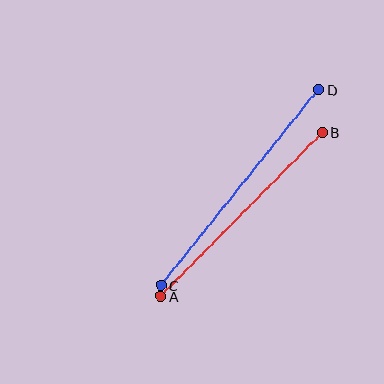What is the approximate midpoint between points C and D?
The midpoint is at approximately (240, 187) pixels.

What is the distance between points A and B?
The distance is approximately 230 pixels.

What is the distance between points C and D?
The distance is approximately 252 pixels.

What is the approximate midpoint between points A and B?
The midpoint is at approximately (242, 214) pixels.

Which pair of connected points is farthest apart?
Points C and D are farthest apart.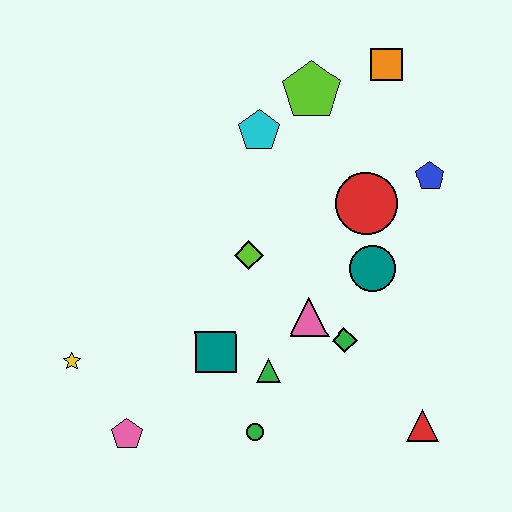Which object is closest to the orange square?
The lime pentagon is closest to the orange square.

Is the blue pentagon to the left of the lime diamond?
No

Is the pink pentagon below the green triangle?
Yes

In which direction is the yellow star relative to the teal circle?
The yellow star is to the left of the teal circle.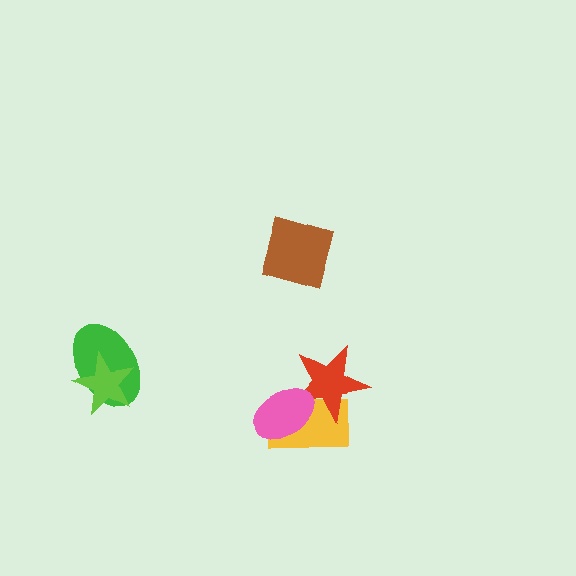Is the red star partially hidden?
Yes, it is partially covered by another shape.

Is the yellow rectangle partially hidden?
Yes, it is partially covered by another shape.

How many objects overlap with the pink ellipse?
2 objects overlap with the pink ellipse.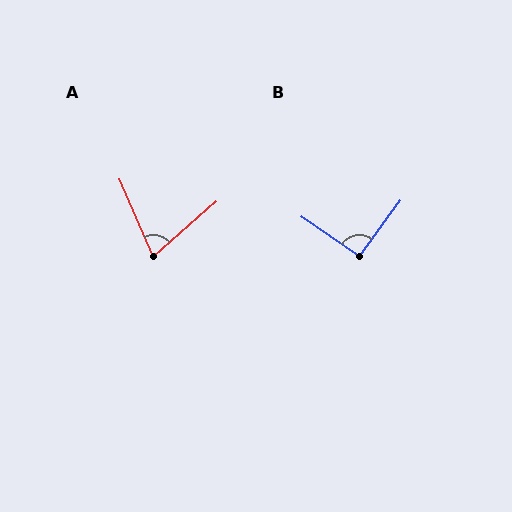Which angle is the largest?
B, at approximately 92 degrees.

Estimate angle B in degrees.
Approximately 92 degrees.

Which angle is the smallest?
A, at approximately 73 degrees.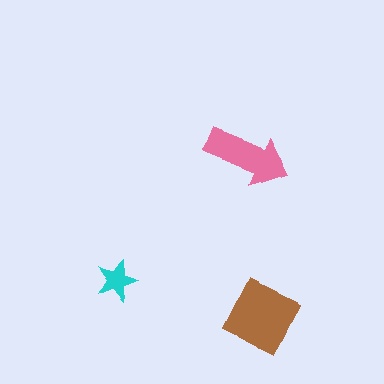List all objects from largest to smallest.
The brown diamond, the pink arrow, the cyan star.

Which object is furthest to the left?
The cyan star is leftmost.